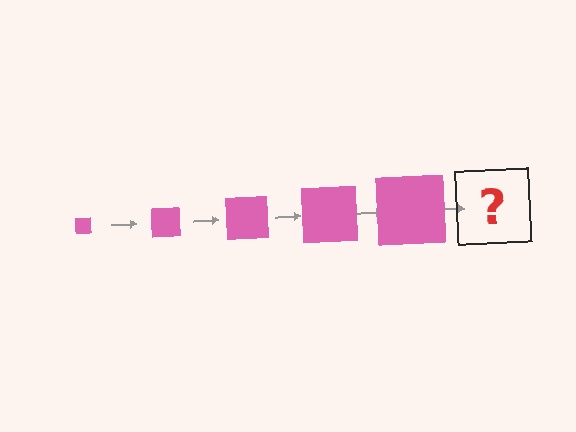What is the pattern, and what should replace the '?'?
The pattern is that the square gets progressively larger each step. The '?' should be a pink square, larger than the previous one.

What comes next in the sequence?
The next element should be a pink square, larger than the previous one.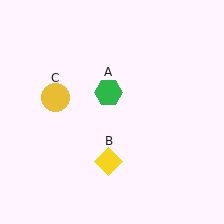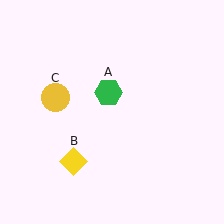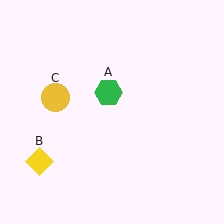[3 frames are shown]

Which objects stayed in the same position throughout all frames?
Green hexagon (object A) and yellow circle (object C) remained stationary.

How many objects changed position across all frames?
1 object changed position: yellow diamond (object B).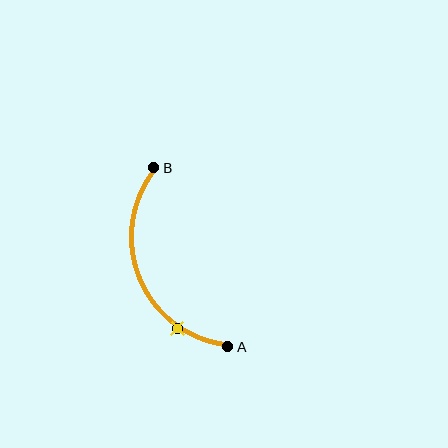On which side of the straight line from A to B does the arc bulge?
The arc bulges to the left of the straight line connecting A and B.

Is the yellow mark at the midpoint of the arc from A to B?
No. The yellow mark lies on the arc but is closer to endpoint A. The arc midpoint would be at the point on the curve equidistant along the arc from both A and B.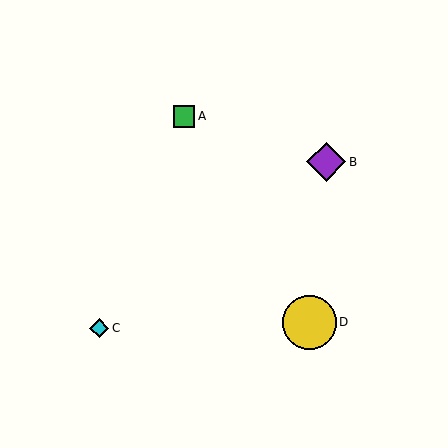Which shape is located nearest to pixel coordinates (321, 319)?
The yellow circle (labeled D) at (309, 322) is nearest to that location.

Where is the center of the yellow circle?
The center of the yellow circle is at (309, 322).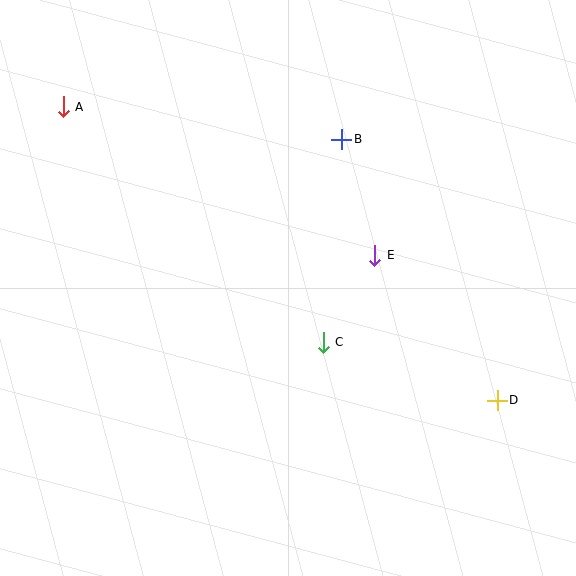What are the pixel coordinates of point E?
Point E is at (375, 255).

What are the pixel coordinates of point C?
Point C is at (323, 342).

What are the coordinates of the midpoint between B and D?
The midpoint between B and D is at (420, 270).